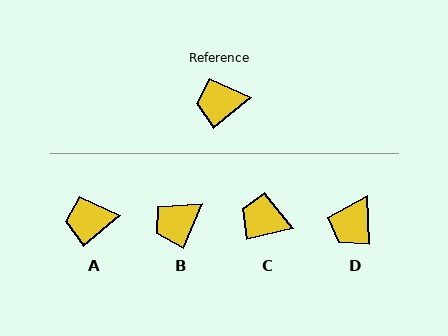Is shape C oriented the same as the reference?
No, it is off by about 26 degrees.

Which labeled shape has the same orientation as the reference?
A.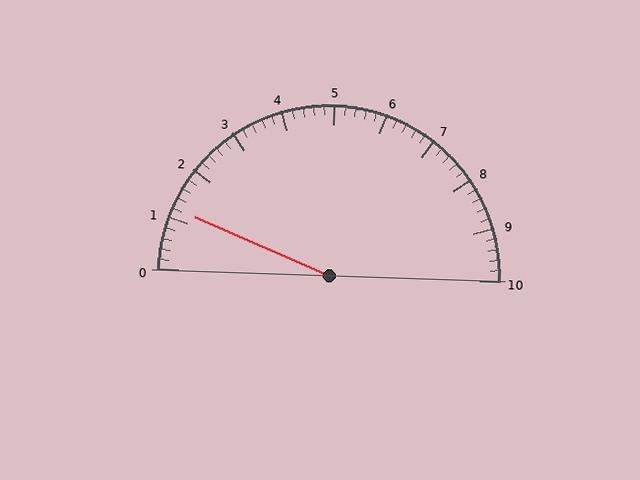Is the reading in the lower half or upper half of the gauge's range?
The reading is in the lower half of the range (0 to 10).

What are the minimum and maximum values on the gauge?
The gauge ranges from 0 to 10.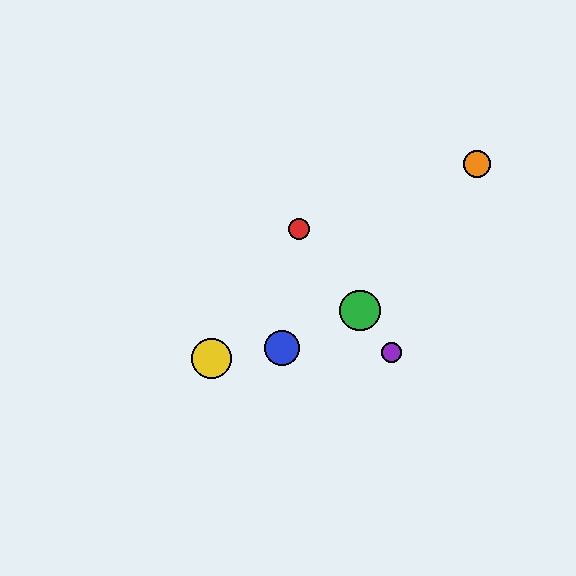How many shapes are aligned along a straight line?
3 shapes (the red circle, the green circle, the purple circle) are aligned along a straight line.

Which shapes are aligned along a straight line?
The red circle, the green circle, the purple circle are aligned along a straight line.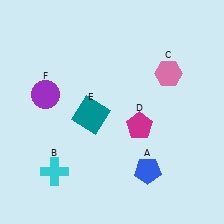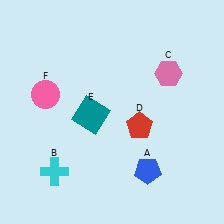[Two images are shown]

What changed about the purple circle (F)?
In Image 1, F is purple. In Image 2, it changed to pink.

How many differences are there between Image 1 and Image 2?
There are 2 differences between the two images.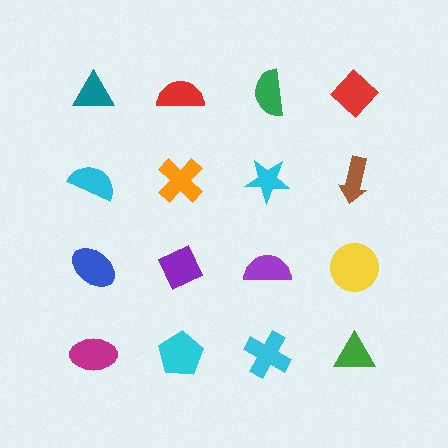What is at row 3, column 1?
A blue ellipse.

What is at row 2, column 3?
A cyan star.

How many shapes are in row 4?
4 shapes.